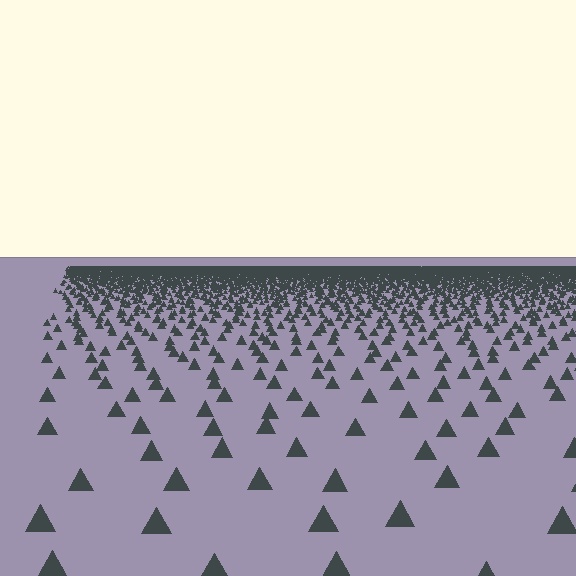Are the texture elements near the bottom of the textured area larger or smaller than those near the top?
Larger. Near the bottom, elements are closer to the viewer and appear at a bigger on-screen size.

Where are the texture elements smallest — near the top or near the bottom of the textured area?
Near the top.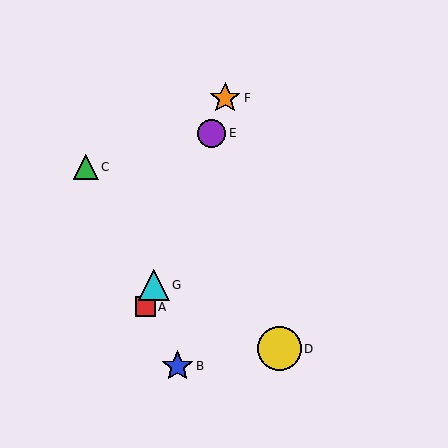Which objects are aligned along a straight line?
Objects A, E, F, G are aligned along a straight line.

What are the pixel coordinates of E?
Object E is at (212, 133).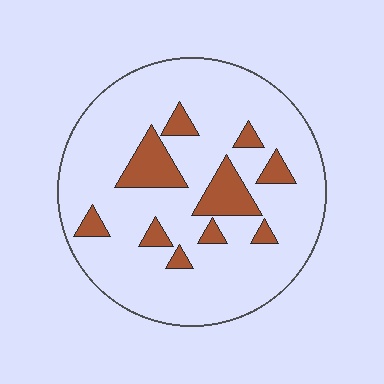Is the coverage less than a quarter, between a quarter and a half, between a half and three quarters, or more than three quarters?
Less than a quarter.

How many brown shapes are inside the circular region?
10.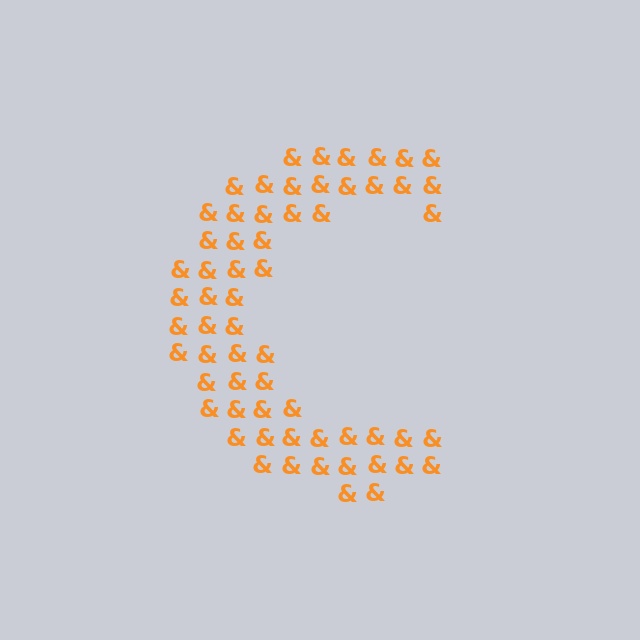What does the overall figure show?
The overall figure shows the letter C.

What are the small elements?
The small elements are ampersands.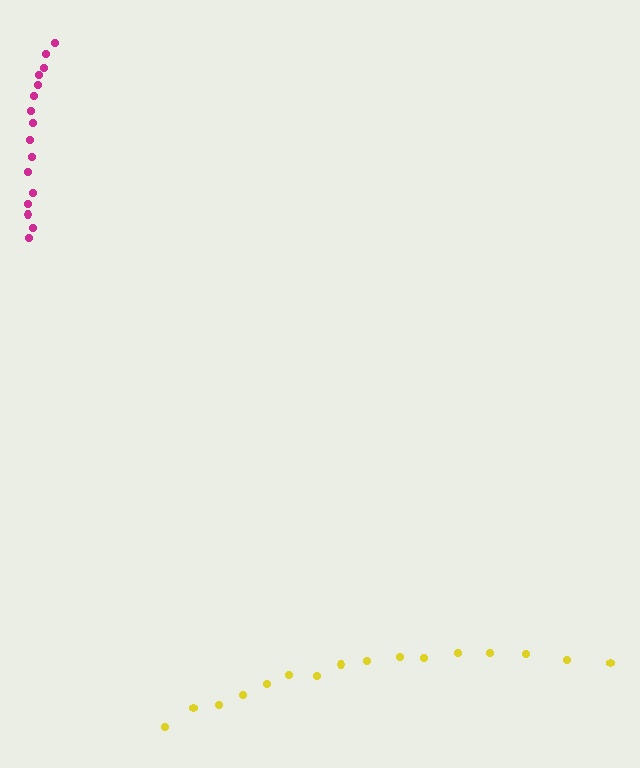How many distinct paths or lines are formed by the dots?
There are 2 distinct paths.